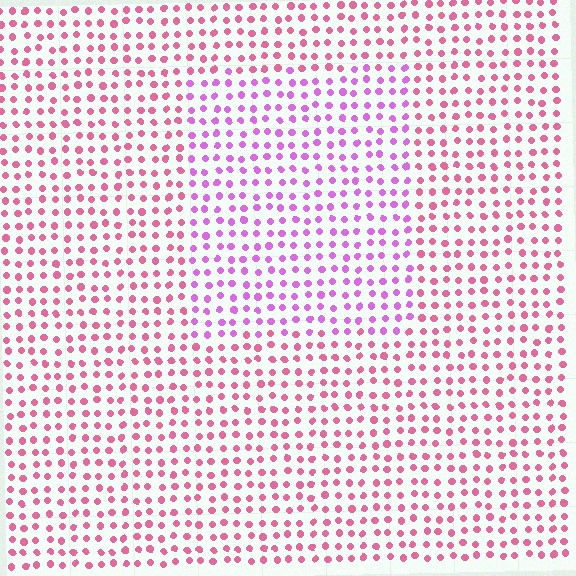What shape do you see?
I see a rectangle.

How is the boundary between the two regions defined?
The boundary is defined purely by a slight shift in hue (about 39 degrees). Spacing, size, and orientation are identical on both sides.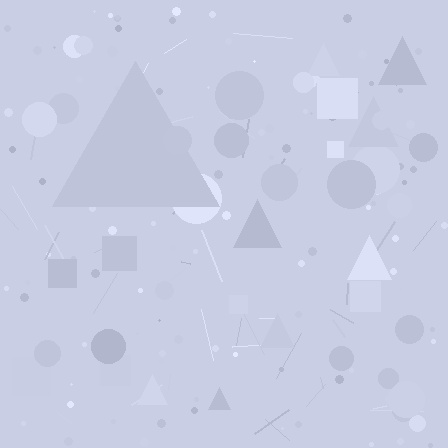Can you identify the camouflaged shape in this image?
The camouflaged shape is a triangle.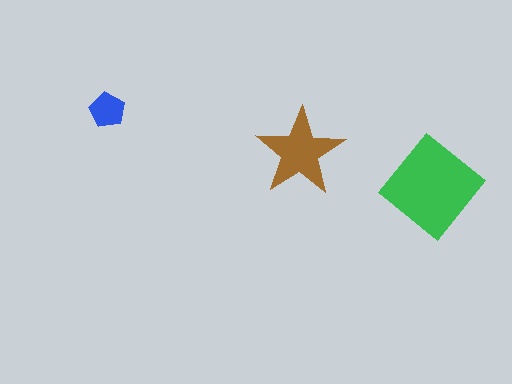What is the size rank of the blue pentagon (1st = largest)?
3rd.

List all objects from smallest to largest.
The blue pentagon, the brown star, the green diamond.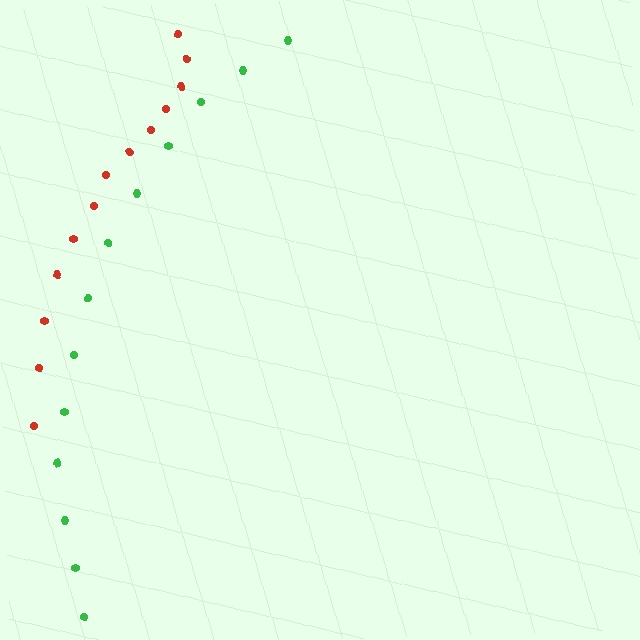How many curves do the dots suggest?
There are 2 distinct paths.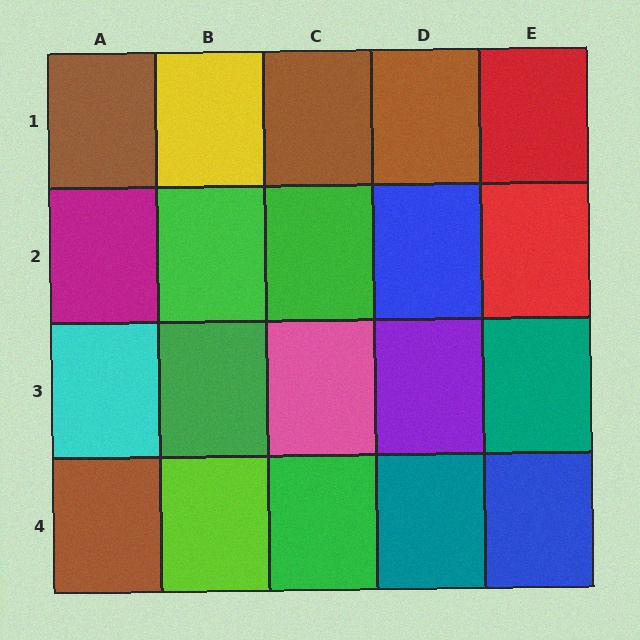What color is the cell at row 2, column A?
Magenta.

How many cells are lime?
1 cell is lime.